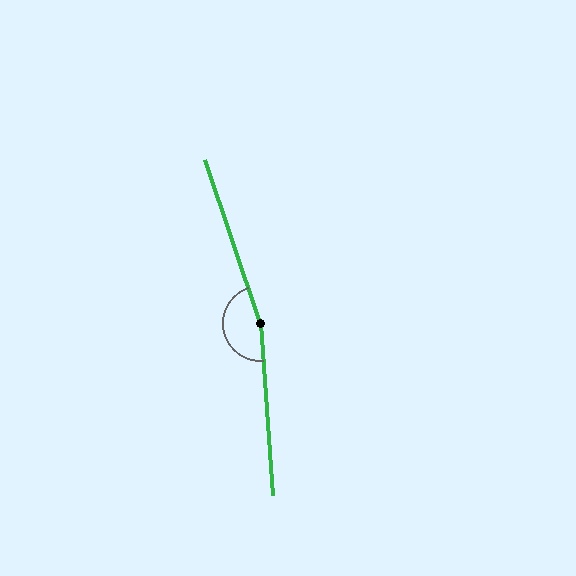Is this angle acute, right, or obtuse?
It is obtuse.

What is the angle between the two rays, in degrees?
Approximately 165 degrees.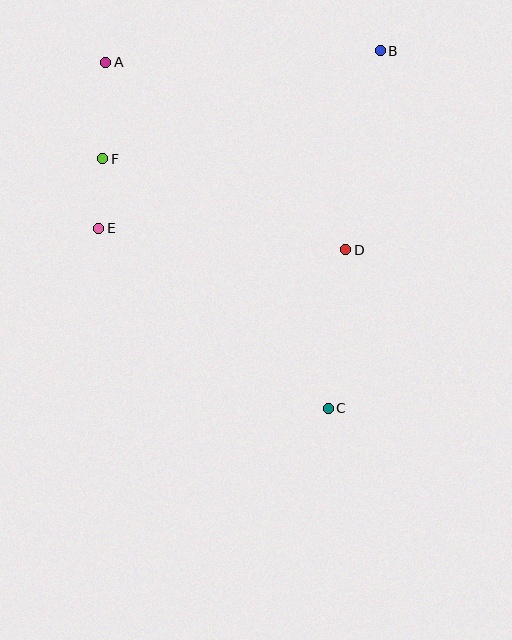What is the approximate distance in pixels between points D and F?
The distance between D and F is approximately 259 pixels.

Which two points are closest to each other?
Points E and F are closest to each other.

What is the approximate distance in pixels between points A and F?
The distance between A and F is approximately 97 pixels.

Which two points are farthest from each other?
Points A and C are farthest from each other.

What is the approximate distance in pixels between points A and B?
The distance between A and B is approximately 275 pixels.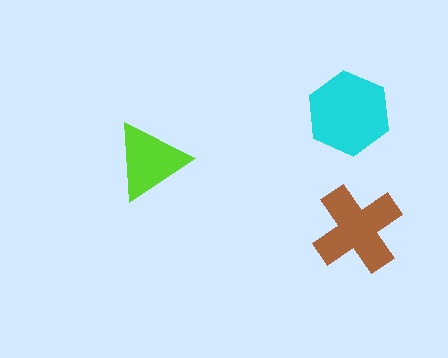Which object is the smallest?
The lime triangle.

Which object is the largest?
The cyan hexagon.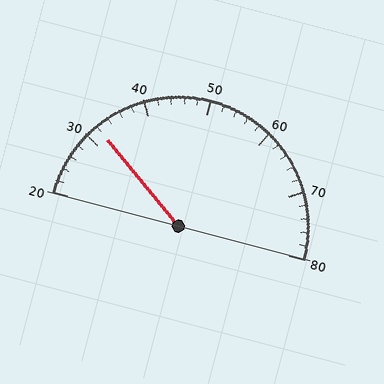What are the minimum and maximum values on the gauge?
The gauge ranges from 20 to 80.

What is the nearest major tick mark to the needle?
The nearest major tick mark is 30.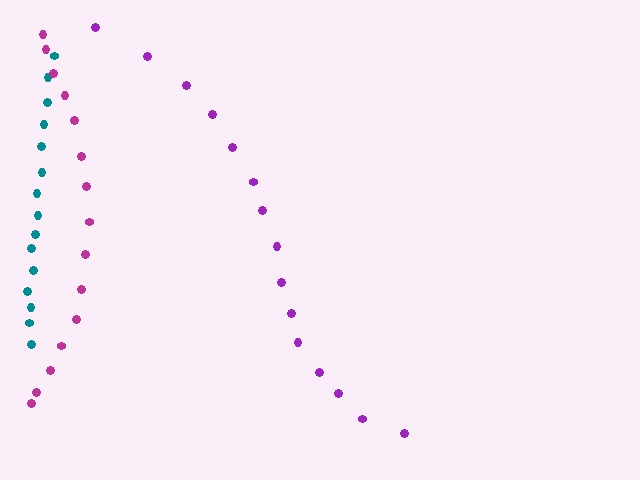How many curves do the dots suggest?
There are 3 distinct paths.